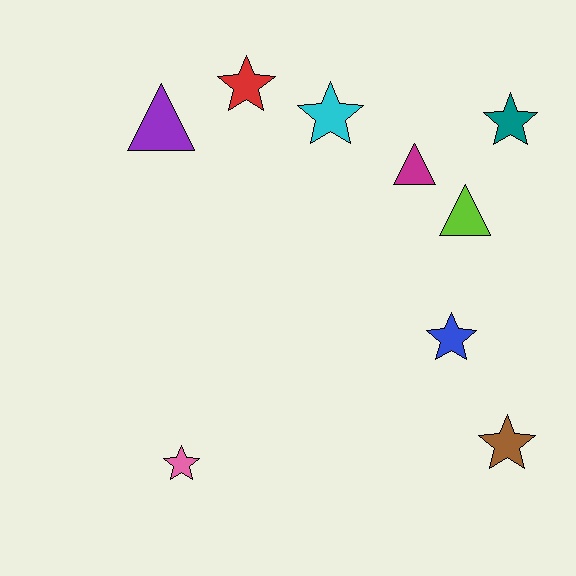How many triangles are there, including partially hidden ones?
There are 3 triangles.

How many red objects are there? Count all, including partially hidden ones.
There is 1 red object.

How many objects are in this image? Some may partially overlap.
There are 9 objects.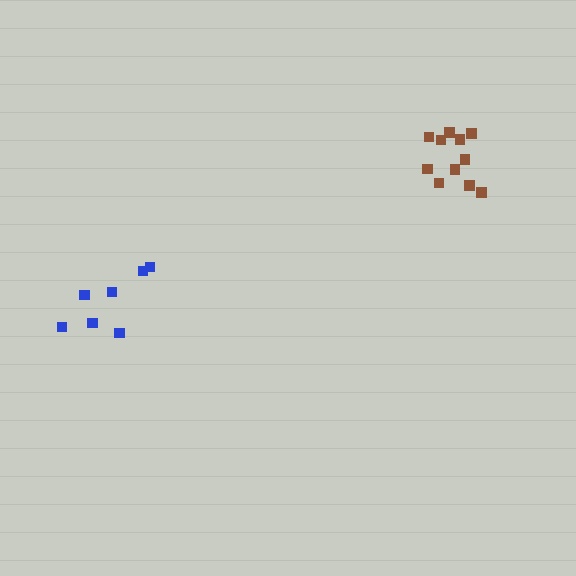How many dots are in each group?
Group 1: 11 dots, Group 2: 7 dots (18 total).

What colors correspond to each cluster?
The clusters are colored: brown, blue.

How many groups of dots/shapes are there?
There are 2 groups.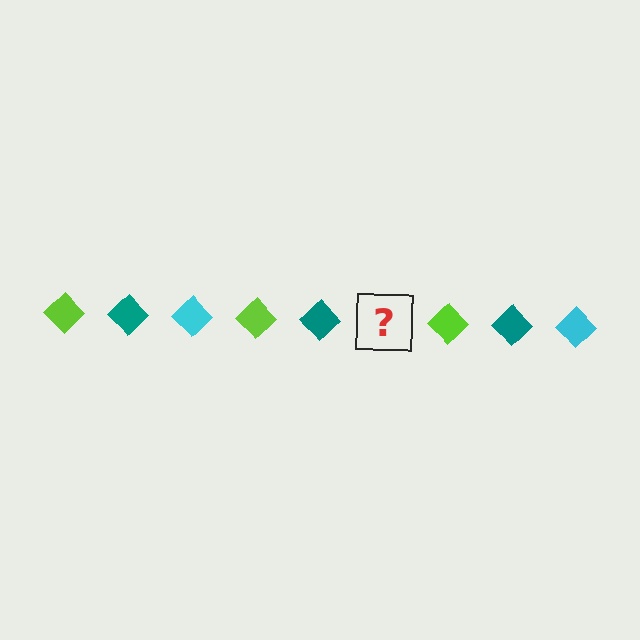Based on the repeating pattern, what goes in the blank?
The blank should be a cyan diamond.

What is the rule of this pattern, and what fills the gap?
The rule is that the pattern cycles through lime, teal, cyan diamonds. The gap should be filled with a cyan diamond.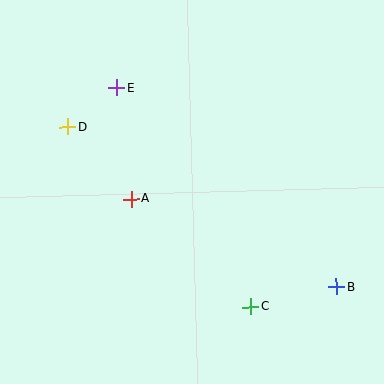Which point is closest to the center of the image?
Point A at (131, 199) is closest to the center.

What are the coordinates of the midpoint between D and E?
The midpoint between D and E is at (92, 107).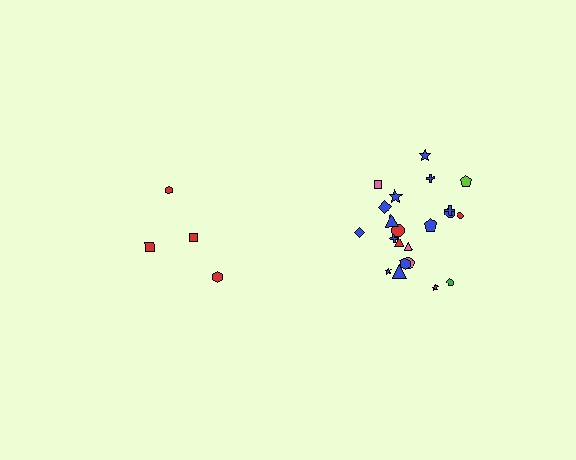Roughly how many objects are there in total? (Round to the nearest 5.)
Roughly 25 objects in total.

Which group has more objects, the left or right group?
The right group.